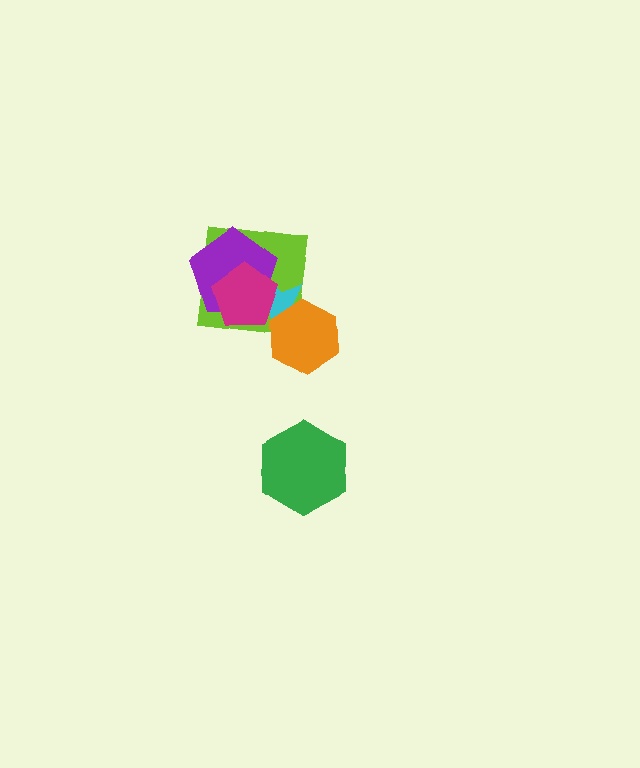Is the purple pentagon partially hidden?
Yes, it is partially covered by another shape.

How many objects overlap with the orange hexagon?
2 objects overlap with the orange hexagon.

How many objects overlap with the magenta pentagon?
3 objects overlap with the magenta pentagon.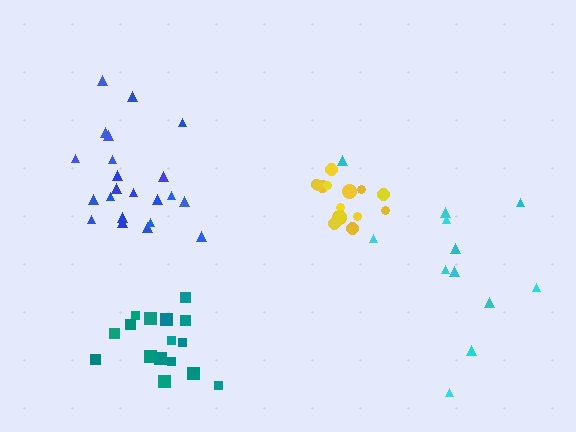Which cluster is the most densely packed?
Yellow.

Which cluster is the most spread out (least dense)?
Cyan.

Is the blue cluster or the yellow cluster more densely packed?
Yellow.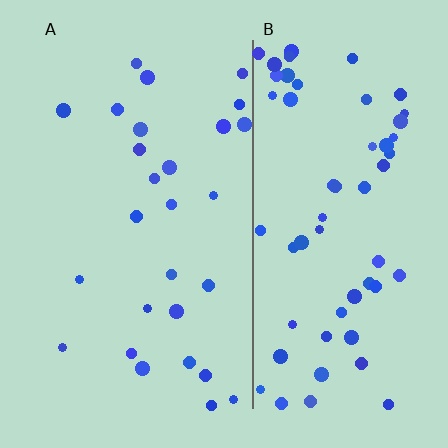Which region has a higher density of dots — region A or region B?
B (the right).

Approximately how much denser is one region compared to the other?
Approximately 2.3× — region B over region A.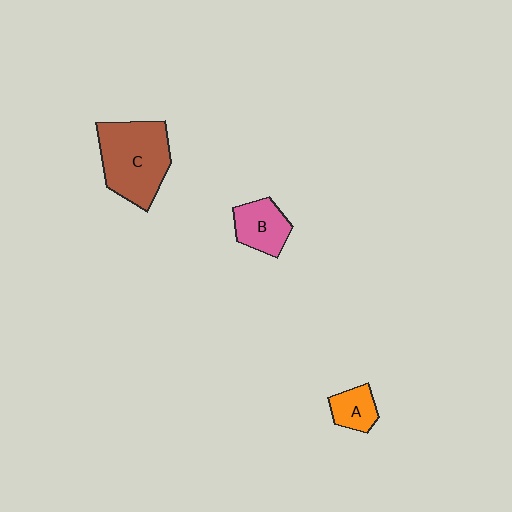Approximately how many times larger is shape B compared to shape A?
Approximately 1.4 times.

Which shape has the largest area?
Shape C (brown).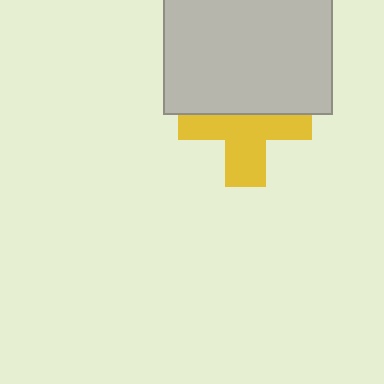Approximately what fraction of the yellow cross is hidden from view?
Roughly 44% of the yellow cross is hidden behind the light gray square.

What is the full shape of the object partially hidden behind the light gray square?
The partially hidden object is a yellow cross.